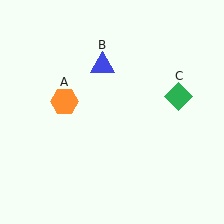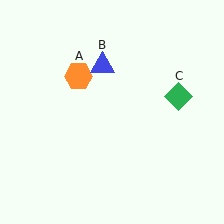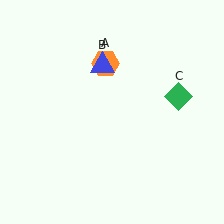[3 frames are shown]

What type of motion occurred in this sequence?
The orange hexagon (object A) rotated clockwise around the center of the scene.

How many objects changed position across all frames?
1 object changed position: orange hexagon (object A).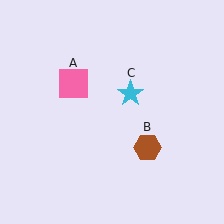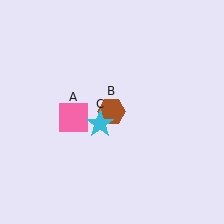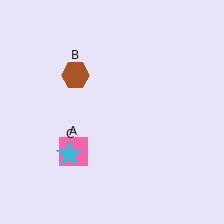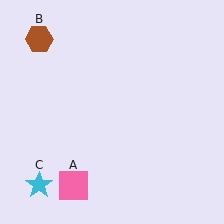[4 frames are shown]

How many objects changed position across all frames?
3 objects changed position: pink square (object A), brown hexagon (object B), cyan star (object C).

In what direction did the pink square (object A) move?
The pink square (object A) moved down.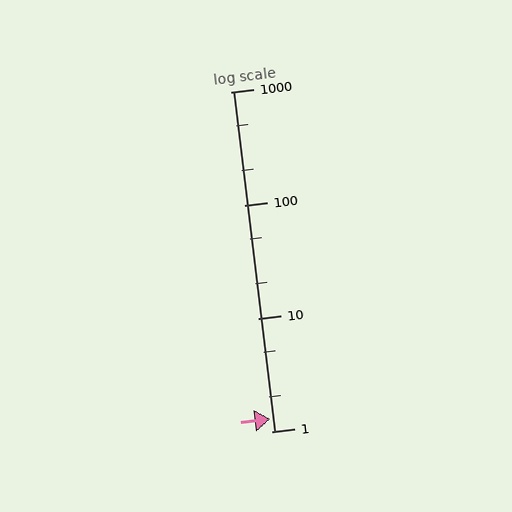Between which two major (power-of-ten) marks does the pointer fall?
The pointer is between 1 and 10.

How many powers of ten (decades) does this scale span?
The scale spans 3 decades, from 1 to 1000.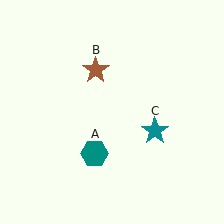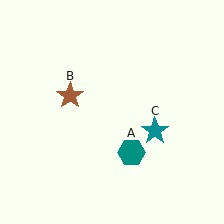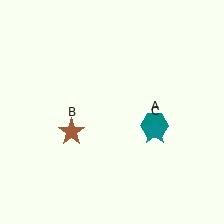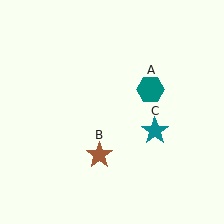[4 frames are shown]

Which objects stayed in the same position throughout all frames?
Teal star (object C) remained stationary.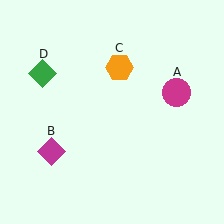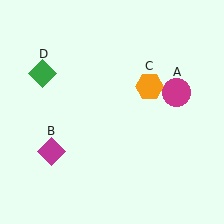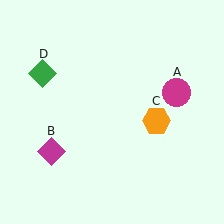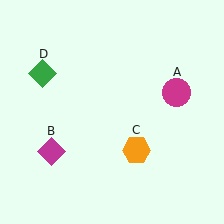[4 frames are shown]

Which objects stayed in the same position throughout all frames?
Magenta circle (object A) and magenta diamond (object B) and green diamond (object D) remained stationary.